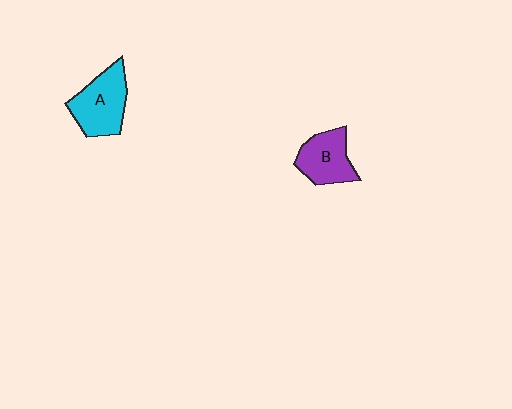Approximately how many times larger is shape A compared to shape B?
Approximately 1.2 times.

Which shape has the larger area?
Shape A (cyan).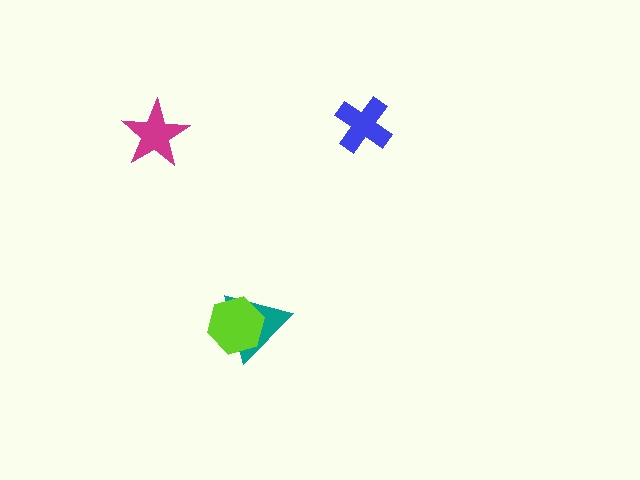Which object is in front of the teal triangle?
The lime hexagon is in front of the teal triangle.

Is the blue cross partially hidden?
No, no other shape covers it.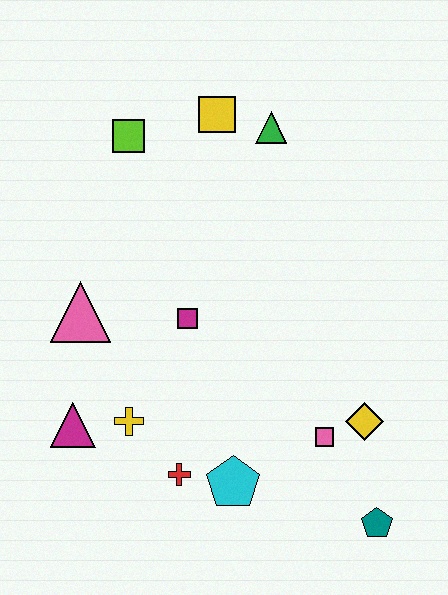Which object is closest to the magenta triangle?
The yellow cross is closest to the magenta triangle.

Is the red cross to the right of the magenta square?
No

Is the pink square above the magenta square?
No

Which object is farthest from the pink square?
The lime square is farthest from the pink square.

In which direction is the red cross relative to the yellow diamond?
The red cross is to the left of the yellow diamond.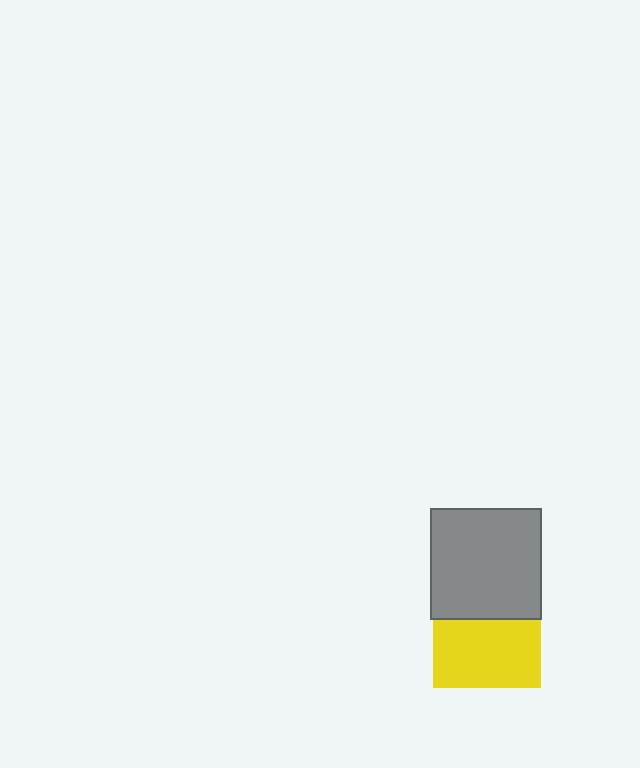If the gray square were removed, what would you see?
You would see the complete yellow square.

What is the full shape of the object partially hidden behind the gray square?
The partially hidden object is a yellow square.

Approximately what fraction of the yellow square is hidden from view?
Roughly 37% of the yellow square is hidden behind the gray square.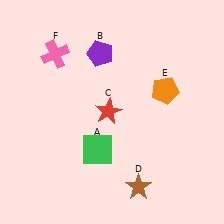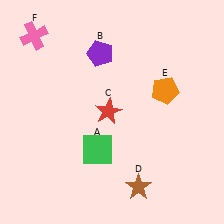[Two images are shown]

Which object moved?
The pink cross (F) moved left.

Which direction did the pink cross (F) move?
The pink cross (F) moved left.